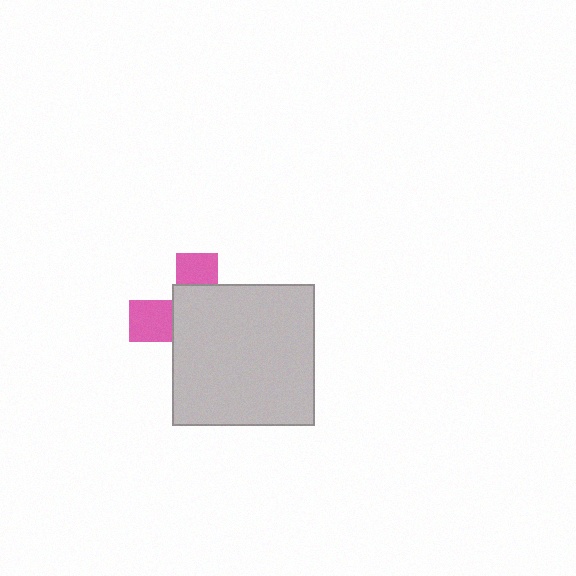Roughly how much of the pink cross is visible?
A small part of it is visible (roughly 31%).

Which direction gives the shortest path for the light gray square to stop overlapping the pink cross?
Moving toward the lower-right gives the shortest separation.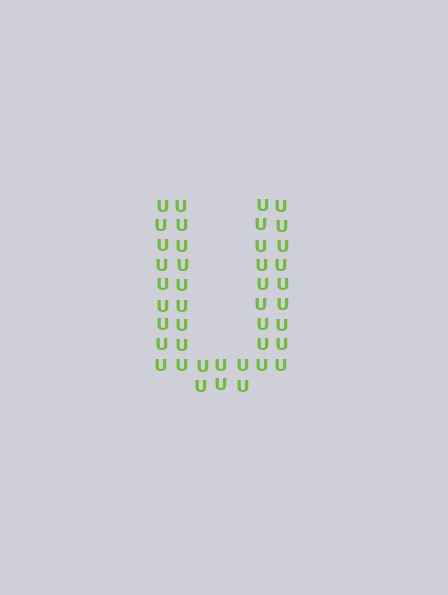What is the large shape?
The large shape is the letter U.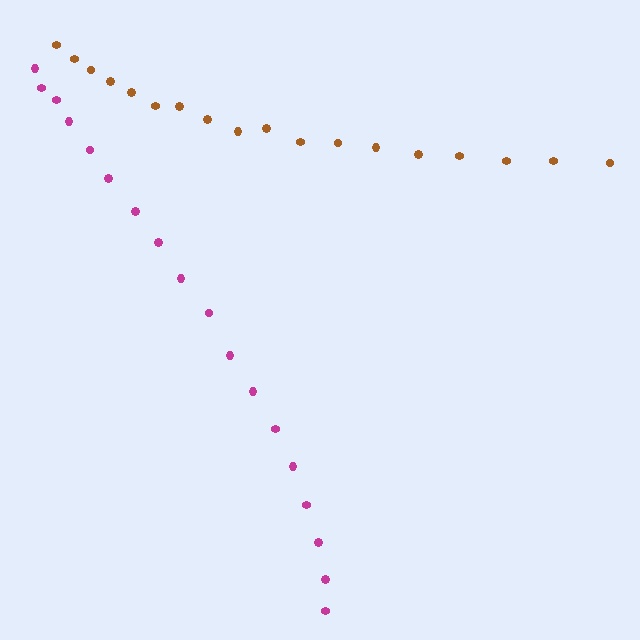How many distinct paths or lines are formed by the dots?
There are 2 distinct paths.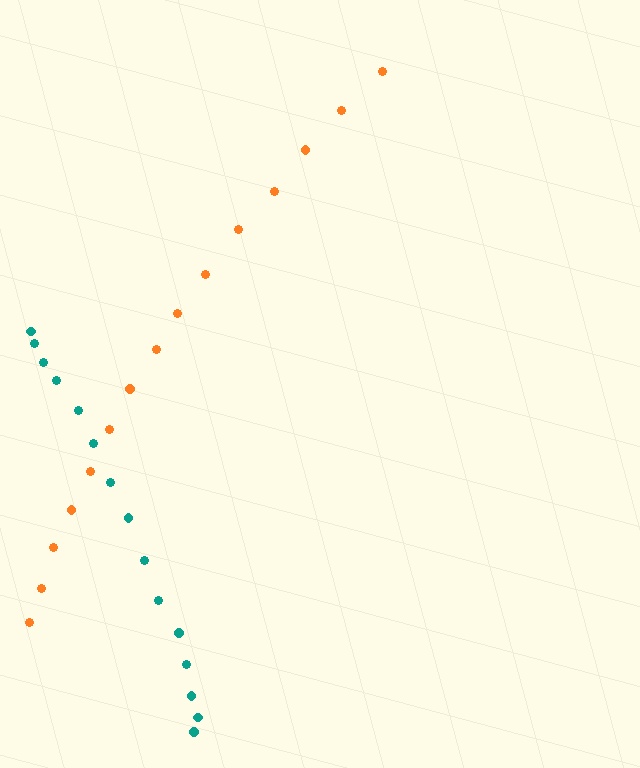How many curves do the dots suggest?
There are 2 distinct paths.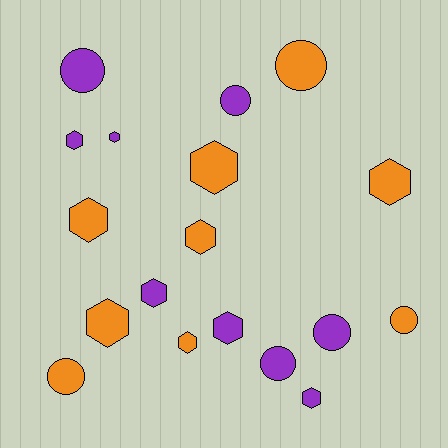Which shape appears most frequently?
Hexagon, with 11 objects.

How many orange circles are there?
There are 3 orange circles.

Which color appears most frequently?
Orange, with 9 objects.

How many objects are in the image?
There are 18 objects.